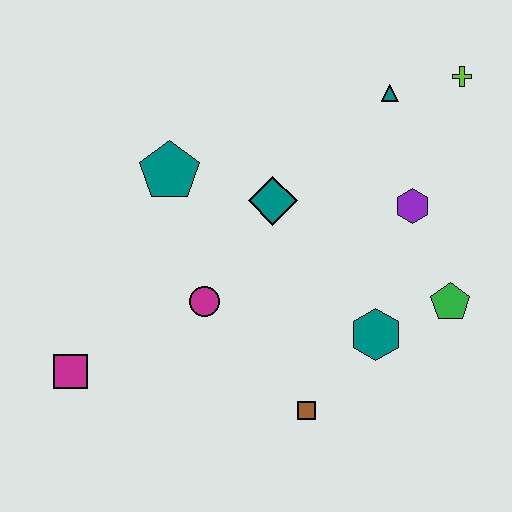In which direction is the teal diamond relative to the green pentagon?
The teal diamond is to the left of the green pentagon.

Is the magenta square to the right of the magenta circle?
No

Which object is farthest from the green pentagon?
The magenta square is farthest from the green pentagon.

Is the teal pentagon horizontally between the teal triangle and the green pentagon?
No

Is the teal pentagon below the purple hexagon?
No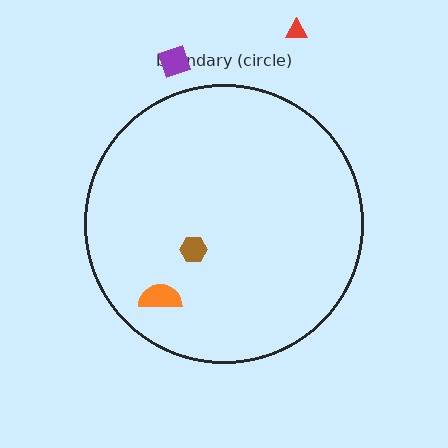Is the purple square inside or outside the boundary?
Outside.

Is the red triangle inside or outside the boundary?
Outside.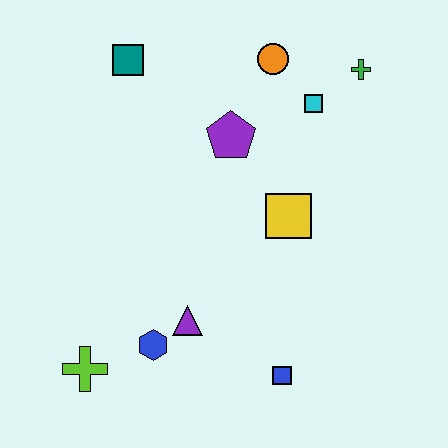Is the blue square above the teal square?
No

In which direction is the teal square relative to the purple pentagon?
The teal square is to the left of the purple pentagon.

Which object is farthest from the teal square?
The blue square is farthest from the teal square.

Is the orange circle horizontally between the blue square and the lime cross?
Yes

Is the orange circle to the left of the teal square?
No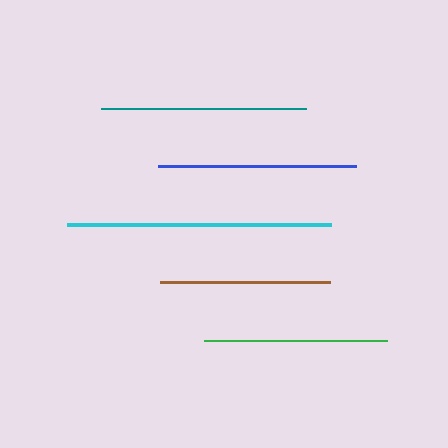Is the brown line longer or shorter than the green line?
The green line is longer than the brown line.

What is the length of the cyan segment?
The cyan segment is approximately 264 pixels long.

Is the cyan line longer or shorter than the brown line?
The cyan line is longer than the brown line.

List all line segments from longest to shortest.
From longest to shortest: cyan, teal, blue, green, brown.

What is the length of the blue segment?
The blue segment is approximately 198 pixels long.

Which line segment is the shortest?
The brown line is the shortest at approximately 170 pixels.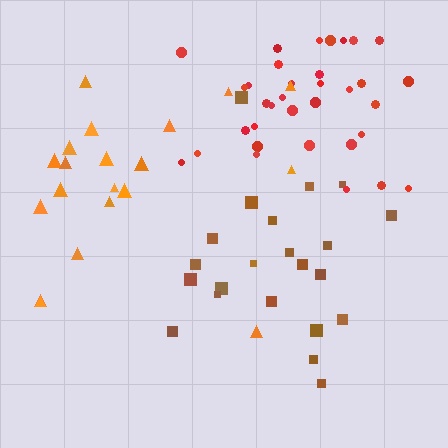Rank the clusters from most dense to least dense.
red, brown, orange.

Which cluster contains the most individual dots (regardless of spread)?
Red (34).